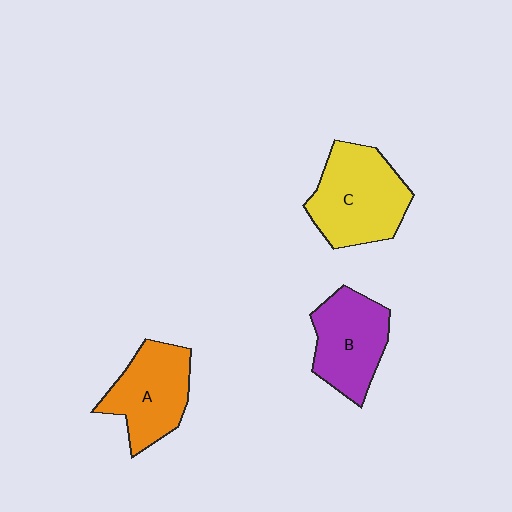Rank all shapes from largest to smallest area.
From largest to smallest: C (yellow), A (orange), B (purple).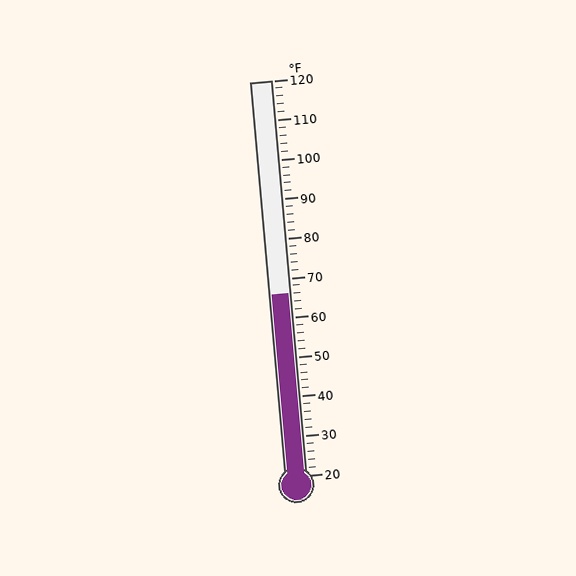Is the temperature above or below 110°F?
The temperature is below 110°F.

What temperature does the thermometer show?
The thermometer shows approximately 66°F.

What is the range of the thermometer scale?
The thermometer scale ranges from 20°F to 120°F.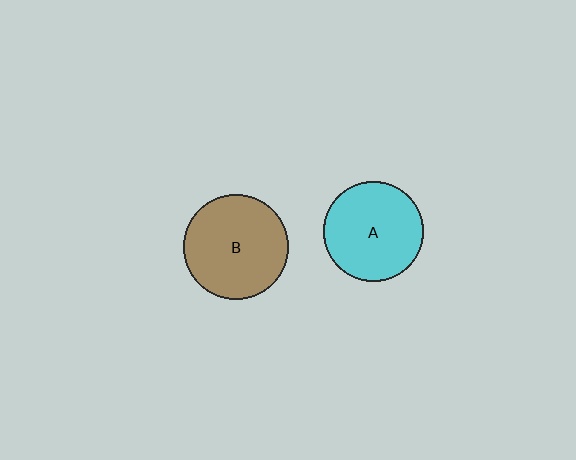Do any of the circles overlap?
No, none of the circles overlap.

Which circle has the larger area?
Circle B (brown).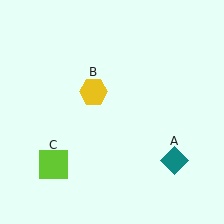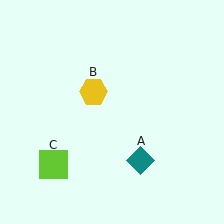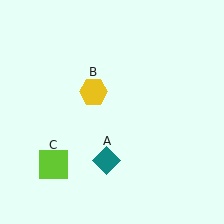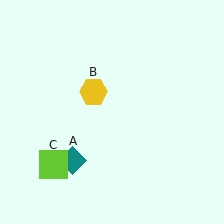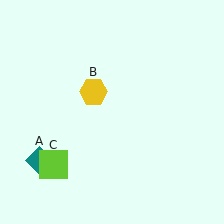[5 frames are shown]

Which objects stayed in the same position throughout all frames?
Yellow hexagon (object B) and lime square (object C) remained stationary.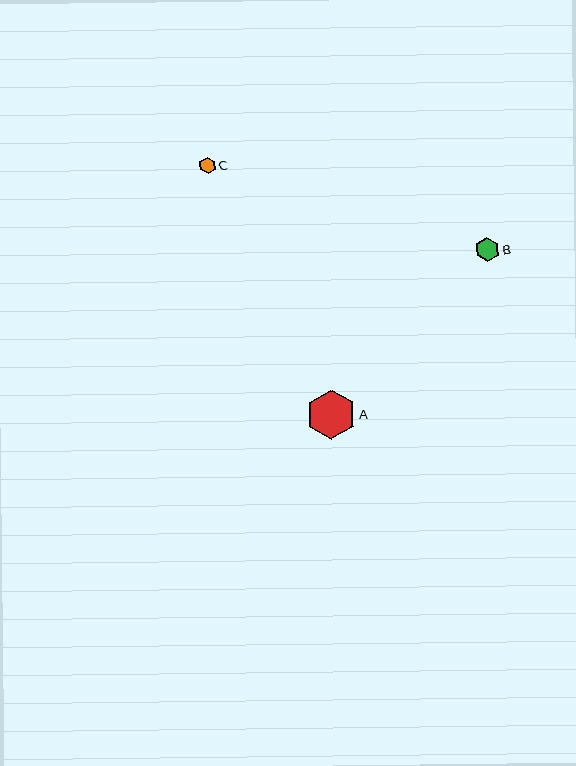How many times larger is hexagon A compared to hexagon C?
Hexagon A is approximately 3.0 times the size of hexagon C.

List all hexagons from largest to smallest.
From largest to smallest: A, B, C.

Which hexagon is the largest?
Hexagon A is the largest with a size of approximately 50 pixels.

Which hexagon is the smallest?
Hexagon C is the smallest with a size of approximately 17 pixels.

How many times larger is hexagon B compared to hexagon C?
Hexagon B is approximately 1.5 times the size of hexagon C.